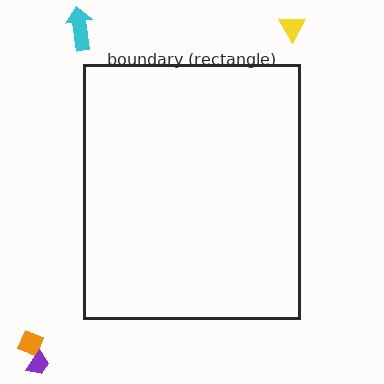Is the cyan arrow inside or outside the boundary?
Outside.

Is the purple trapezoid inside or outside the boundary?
Outside.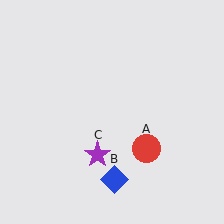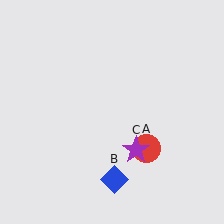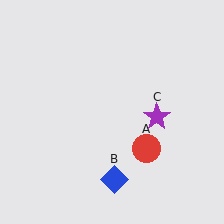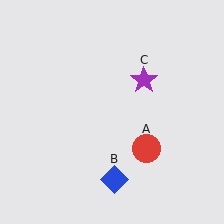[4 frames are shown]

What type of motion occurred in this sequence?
The purple star (object C) rotated counterclockwise around the center of the scene.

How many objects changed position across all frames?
1 object changed position: purple star (object C).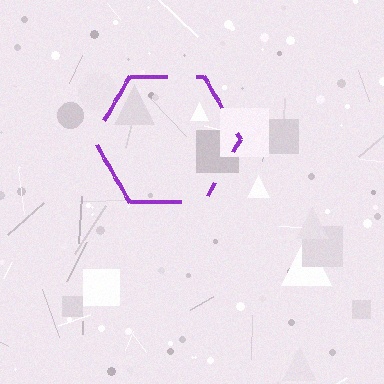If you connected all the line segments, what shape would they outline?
They would outline a hexagon.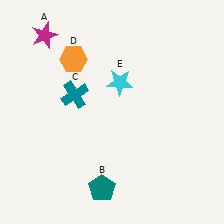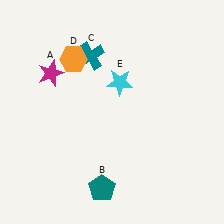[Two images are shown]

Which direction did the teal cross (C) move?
The teal cross (C) moved up.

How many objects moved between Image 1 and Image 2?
2 objects moved between the two images.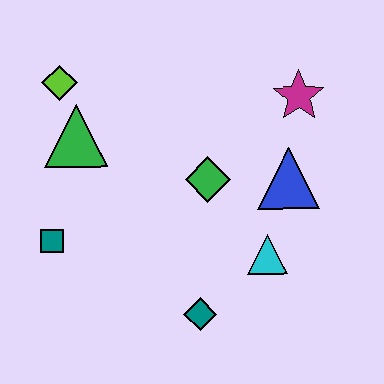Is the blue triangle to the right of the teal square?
Yes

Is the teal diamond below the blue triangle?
Yes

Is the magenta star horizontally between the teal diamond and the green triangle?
No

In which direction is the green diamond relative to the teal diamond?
The green diamond is above the teal diamond.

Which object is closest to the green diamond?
The blue triangle is closest to the green diamond.